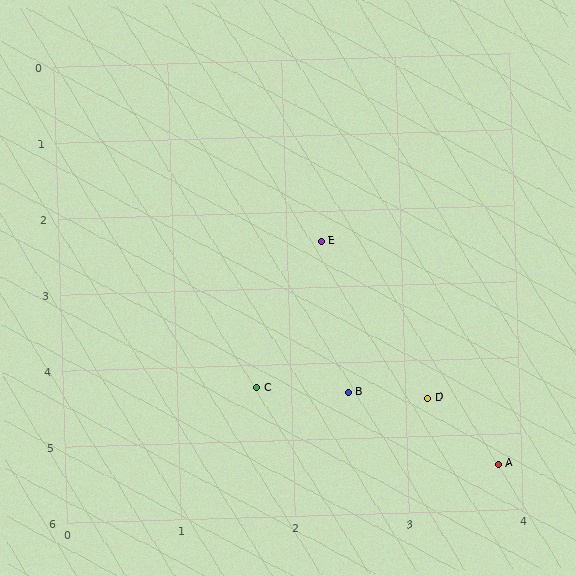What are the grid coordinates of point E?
Point E is at approximately (2.3, 2.4).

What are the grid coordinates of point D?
Point D is at approximately (3.2, 4.5).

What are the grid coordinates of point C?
Point C is at approximately (1.7, 4.3).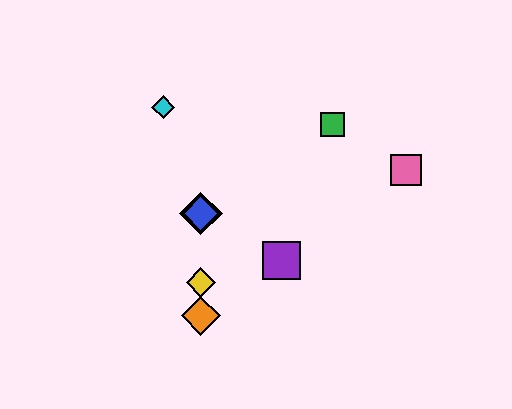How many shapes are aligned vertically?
4 shapes (the red diamond, the blue diamond, the yellow diamond, the orange diamond) are aligned vertically.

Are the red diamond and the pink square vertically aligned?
No, the red diamond is at x≈201 and the pink square is at x≈406.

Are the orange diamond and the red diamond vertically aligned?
Yes, both are at x≈201.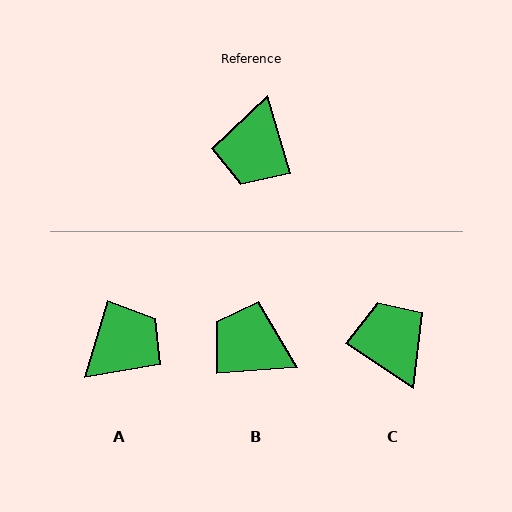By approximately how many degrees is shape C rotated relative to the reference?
Approximately 141 degrees clockwise.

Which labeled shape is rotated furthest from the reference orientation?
A, about 147 degrees away.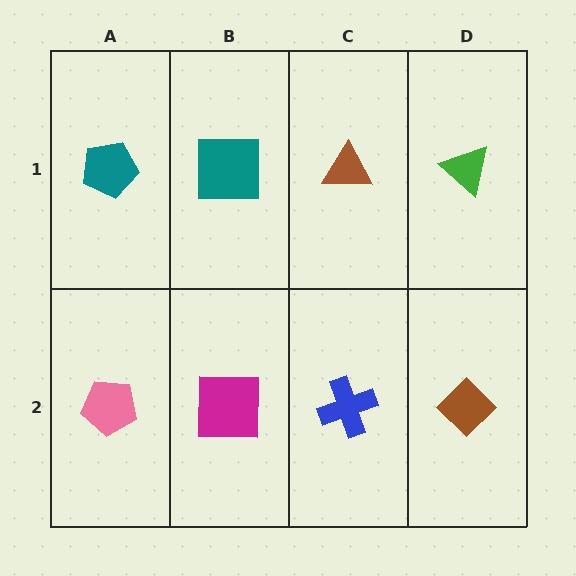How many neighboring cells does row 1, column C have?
3.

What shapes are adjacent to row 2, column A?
A teal pentagon (row 1, column A), a magenta square (row 2, column B).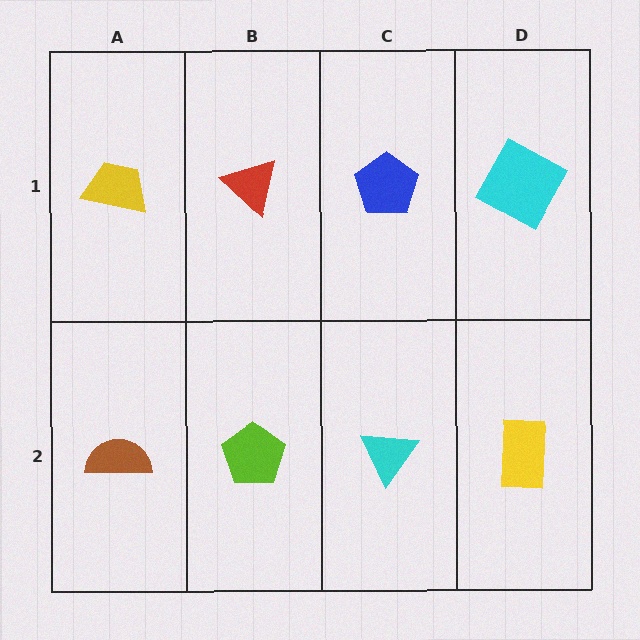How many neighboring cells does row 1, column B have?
3.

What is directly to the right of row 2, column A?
A lime pentagon.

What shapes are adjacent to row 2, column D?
A cyan square (row 1, column D), a cyan triangle (row 2, column C).